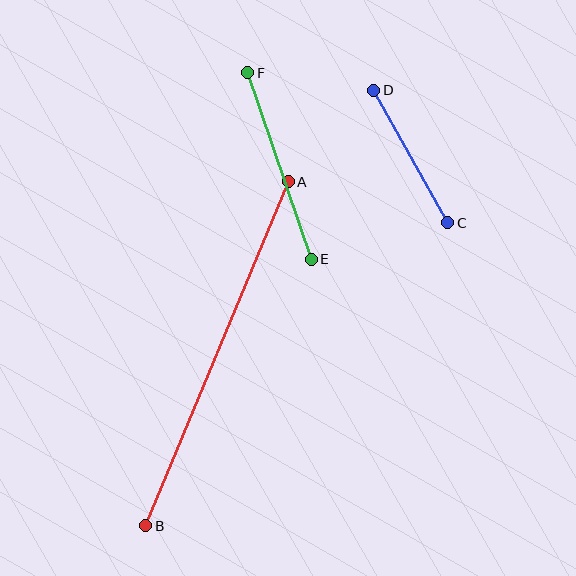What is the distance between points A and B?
The distance is approximately 372 pixels.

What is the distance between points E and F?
The distance is approximately 197 pixels.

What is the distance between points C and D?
The distance is approximately 152 pixels.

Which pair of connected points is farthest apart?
Points A and B are farthest apart.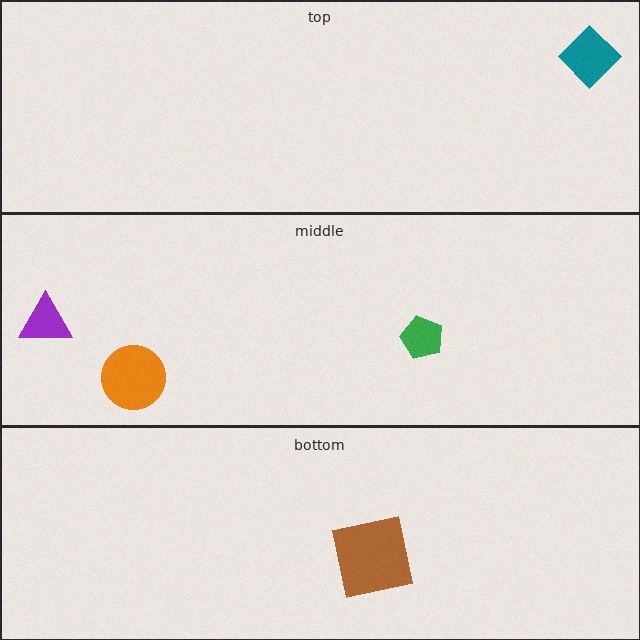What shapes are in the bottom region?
The brown square.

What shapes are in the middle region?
The green pentagon, the purple triangle, the orange circle.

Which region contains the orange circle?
The middle region.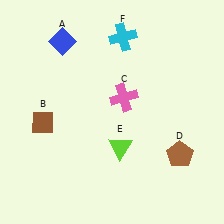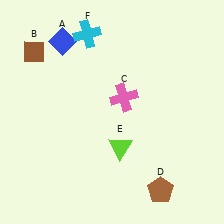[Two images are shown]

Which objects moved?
The objects that moved are: the brown diamond (B), the brown pentagon (D), the cyan cross (F).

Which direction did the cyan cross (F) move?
The cyan cross (F) moved left.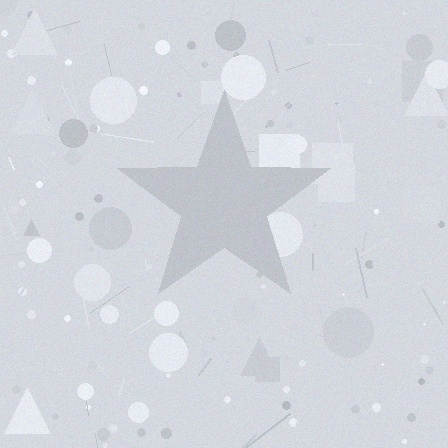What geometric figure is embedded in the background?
A star is embedded in the background.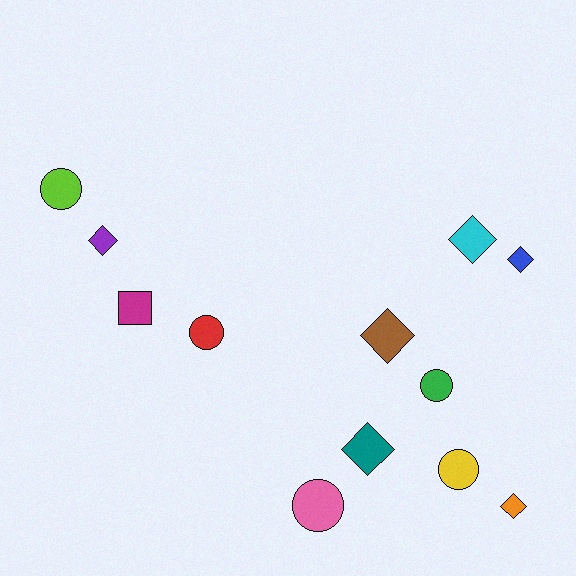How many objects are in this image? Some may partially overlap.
There are 12 objects.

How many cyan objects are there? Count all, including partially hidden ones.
There is 1 cyan object.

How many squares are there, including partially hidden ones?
There is 1 square.